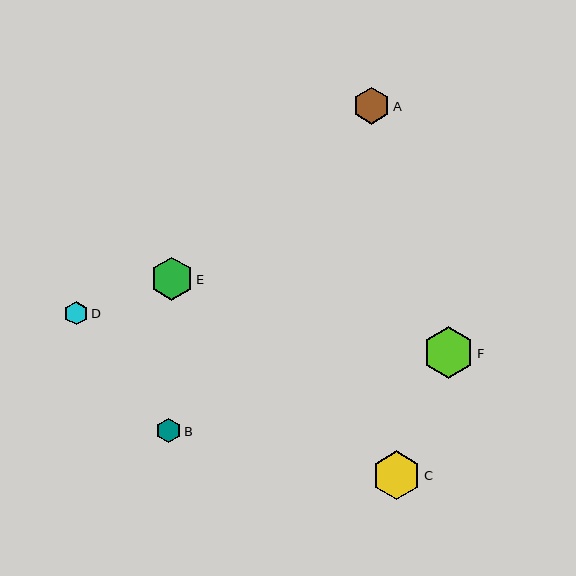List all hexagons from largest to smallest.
From largest to smallest: F, C, E, A, B, D.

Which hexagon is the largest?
Hexagon F is the largest with a size of approximately 52 pixels.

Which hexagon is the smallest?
Hexagon D is the smallest with a size of approximately 24 pixels.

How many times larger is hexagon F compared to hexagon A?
Hexagon F is approximately 1.4 times the size of hexagon A.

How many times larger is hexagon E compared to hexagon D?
Hexagon E is approximately 1.8 times the size of hexagon D.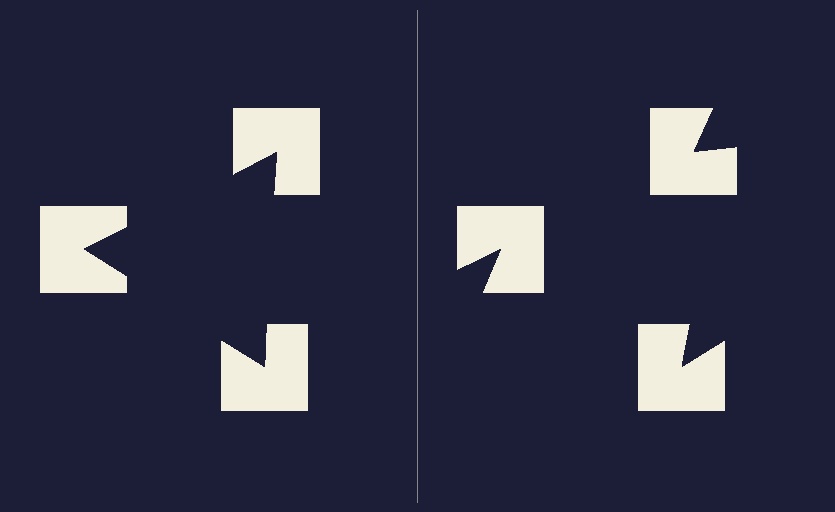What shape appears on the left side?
An illusory triangle.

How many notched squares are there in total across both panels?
6 — 3 on each side.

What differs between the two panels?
The notched squares are positioned identically on both sides; only the wedge orientations differ. On the left they align to a triangle; on the right they are misaligned.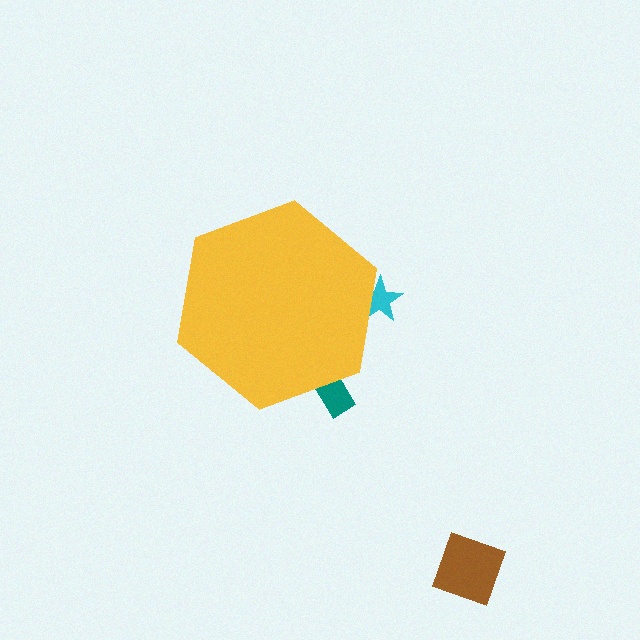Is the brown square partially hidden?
No, the brown square is fully visible.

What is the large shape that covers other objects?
A yellow hexagon.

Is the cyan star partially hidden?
Yes, the cyan star is partially hidden behind the yellow hexagon.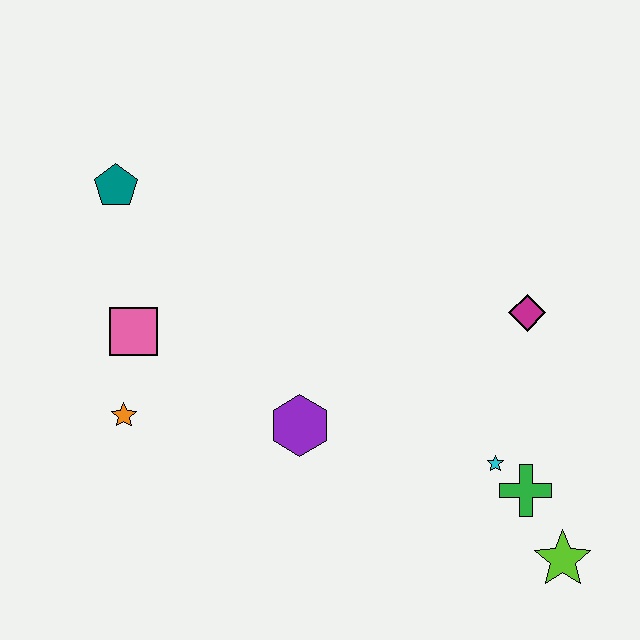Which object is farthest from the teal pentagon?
The lime star is farthest from the teal pentagon.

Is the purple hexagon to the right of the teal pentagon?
Yes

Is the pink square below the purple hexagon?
No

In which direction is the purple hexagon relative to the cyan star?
The purple hexagon is to the left of the cyan star.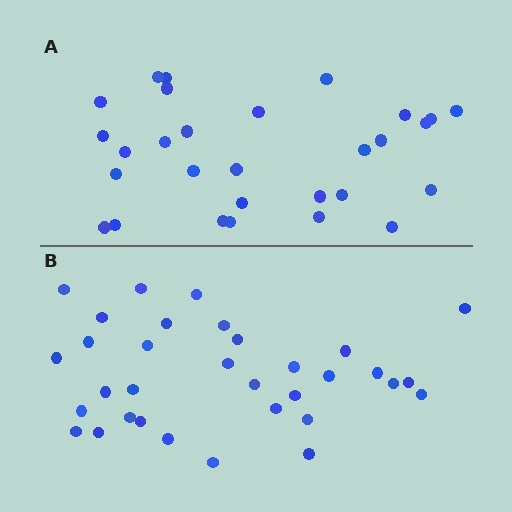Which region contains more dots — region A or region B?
Region B (the bottom region) has more dots.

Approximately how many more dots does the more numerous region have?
Region B has about 4 more dots than region A.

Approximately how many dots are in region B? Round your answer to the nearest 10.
About 30 dots. (The exact count is 33, which rounds to 30.)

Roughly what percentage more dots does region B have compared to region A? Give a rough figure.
About 15% more.